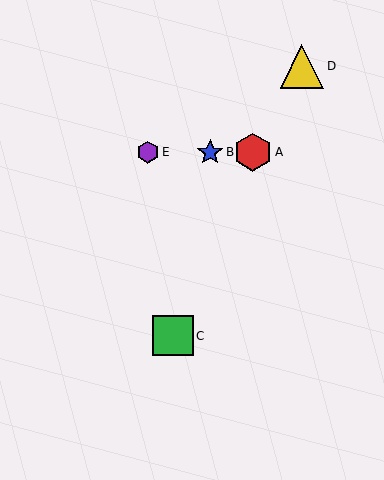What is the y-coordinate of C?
Object C is at y≈336.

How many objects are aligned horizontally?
3 objects (A, B, E) are aligned horizontally.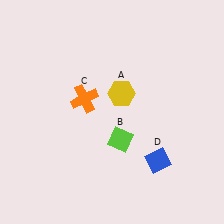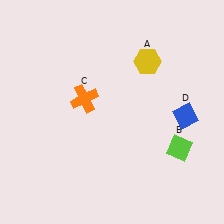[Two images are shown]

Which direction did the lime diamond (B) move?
The lime diamond (B) moved right.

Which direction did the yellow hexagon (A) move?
The yellow hexagon (A) moved up.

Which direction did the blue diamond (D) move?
The blue diamond (D) moved up.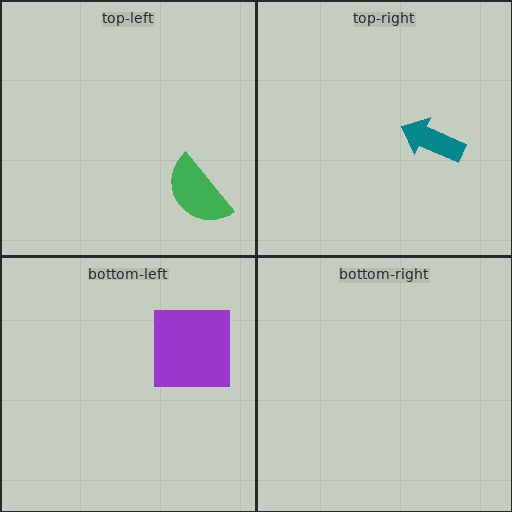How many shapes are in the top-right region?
1.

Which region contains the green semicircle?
The top-left region.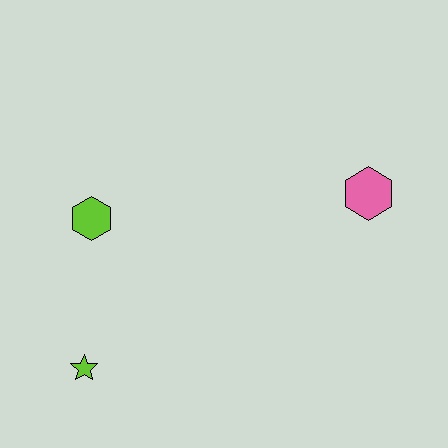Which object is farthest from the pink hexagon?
The lime star is farthest from the pink hexagon.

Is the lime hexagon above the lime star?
Yes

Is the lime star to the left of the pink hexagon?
Yes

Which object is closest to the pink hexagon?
The lime hexagon is closest to the pink hexagon.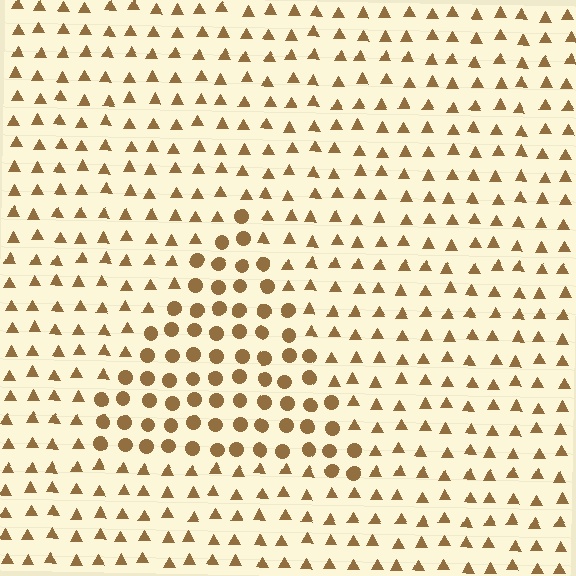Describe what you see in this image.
The image is filled with small brown elements arranged in a uniform grid. A triangle-shaped region contains circles, while the surrounding area contains triangles. The boundary is defined purely by the change in element shape.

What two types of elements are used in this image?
The image uses circles inside the triangle region and triangles outside it.